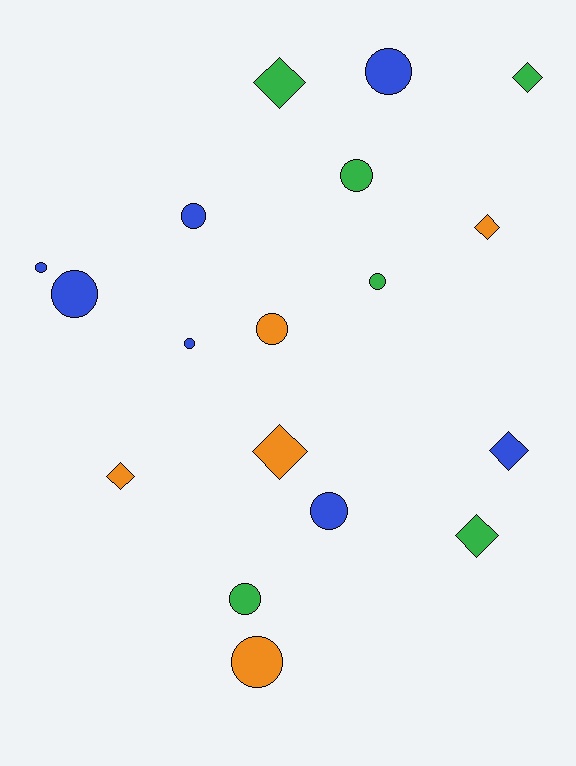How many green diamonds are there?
There are 3 green diamonds.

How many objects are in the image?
There are 18 objects.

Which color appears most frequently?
Blue, with 7 objects.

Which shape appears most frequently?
Circle, with 11 objects.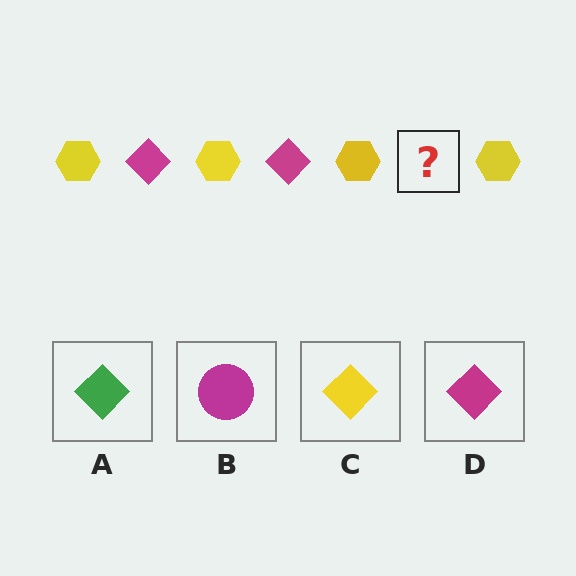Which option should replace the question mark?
Option D.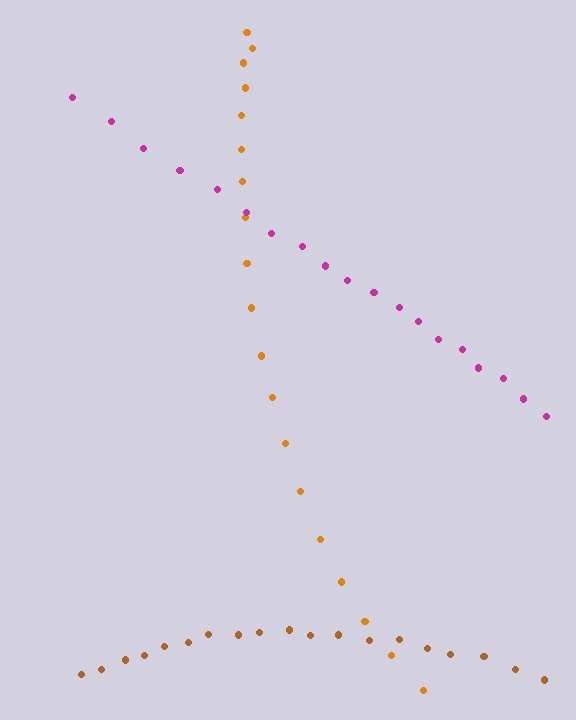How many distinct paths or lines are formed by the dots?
There are 3 distinct paths.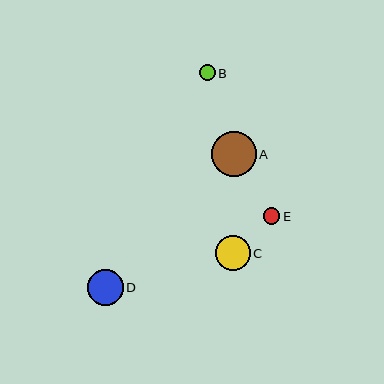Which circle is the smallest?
Circle E is the smallest with a size of approximately 16 pixels.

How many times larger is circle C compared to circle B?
Circle C is approximately 2.1 times the size of circle B.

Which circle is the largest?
Circle A is the largest with a size of approximately 45 pixels.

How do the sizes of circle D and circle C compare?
Circle D and circle C are approximately the same size.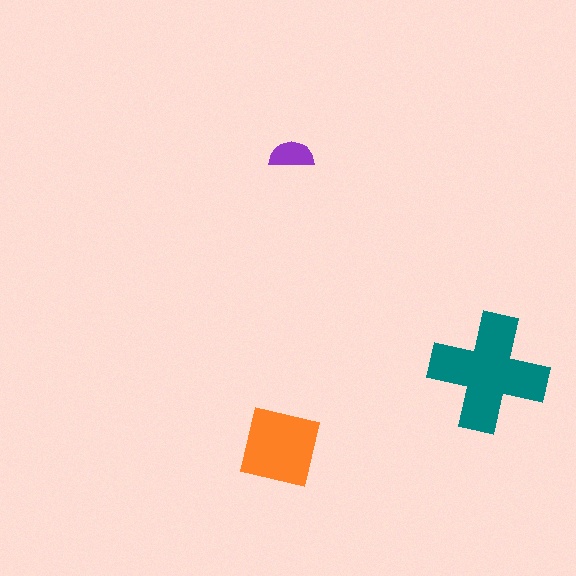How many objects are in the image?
There are 3 objects in the image.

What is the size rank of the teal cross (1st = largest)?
1st.